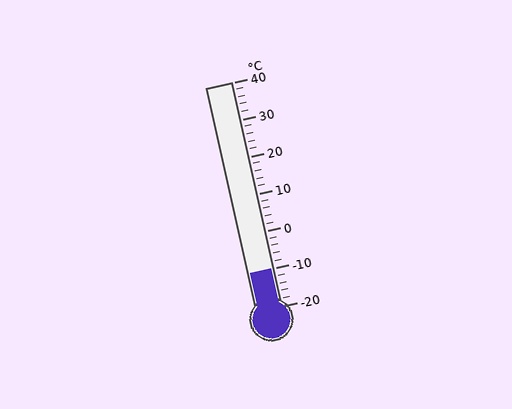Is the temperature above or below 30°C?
The temperature is below 30°C.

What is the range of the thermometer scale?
The thermometer scale ranges from -20°C to 40°C.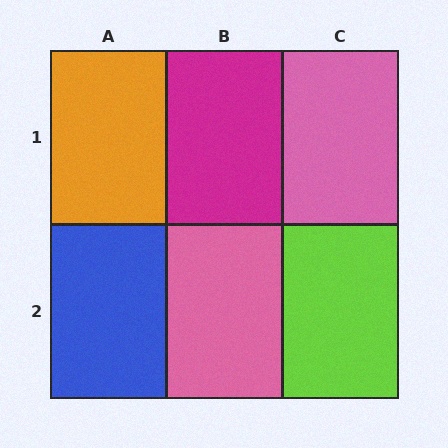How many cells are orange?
1 cell is orange.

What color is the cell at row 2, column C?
Lime.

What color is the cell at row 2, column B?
Pink.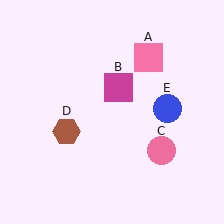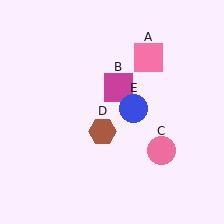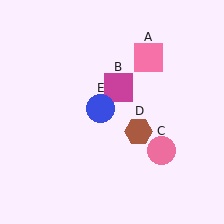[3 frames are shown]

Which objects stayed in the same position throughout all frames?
Pink square (object A) and magenta square (object B) and pink circle (object C) remained stationary.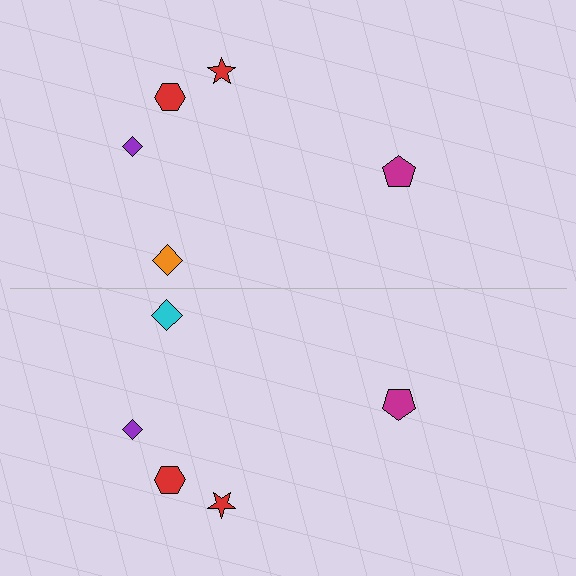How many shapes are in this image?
There are 10 shapes in this image.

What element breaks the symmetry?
The cyan diamond on the bottom side breaks the symmetry — its mirror counterpart is orange.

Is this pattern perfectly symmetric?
No, the pattern is not perfectly symmetric. The cyan diamond on the bottom side breaks the symmetry — its mirror counterpart is orange.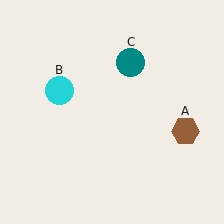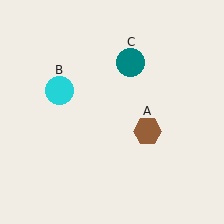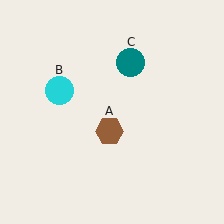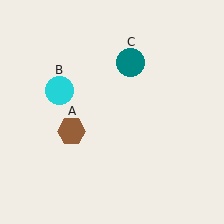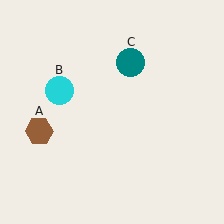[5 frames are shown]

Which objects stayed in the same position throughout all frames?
Cyan circle (object B) and teal circle (object C) remained stationary.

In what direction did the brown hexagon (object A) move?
The brown hexagon (object A) moved left.